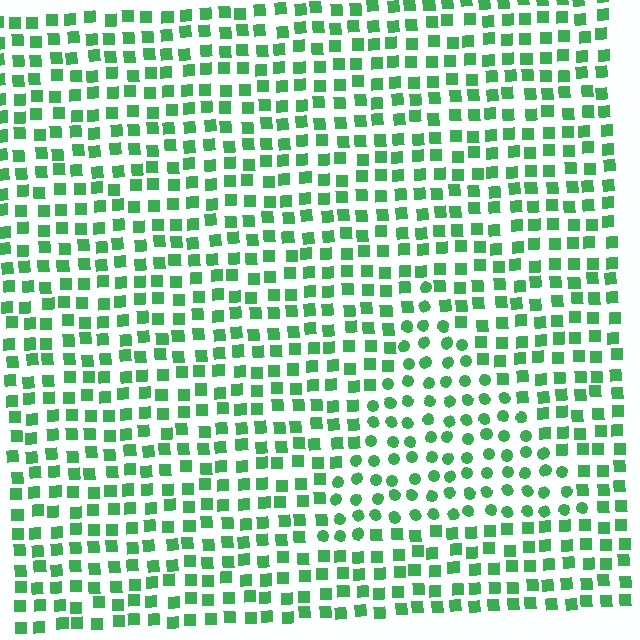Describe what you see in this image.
The image is filled with small green elements arranged in a uniform grid. A triangle-shaped region contains circles, while the surrounding area contains squares. The boundary is defined purely by the change in element shape.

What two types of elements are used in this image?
The image uses circles inside the triangle region and squares outside it.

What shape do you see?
I see a triangle.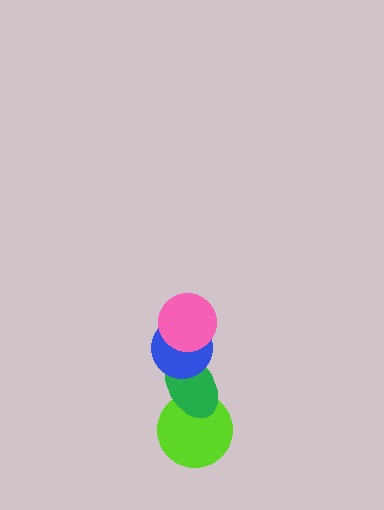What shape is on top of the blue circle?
The pink circle is on top of the blue circle.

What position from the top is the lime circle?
The lime circle is 4th from the top.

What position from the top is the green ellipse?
The green ellipse is 3rd from the top.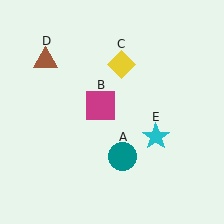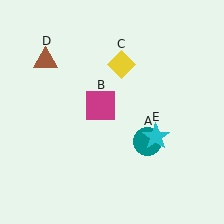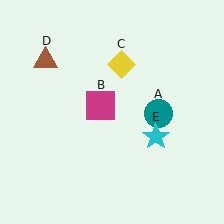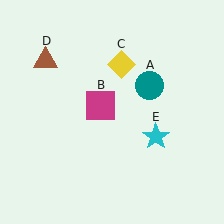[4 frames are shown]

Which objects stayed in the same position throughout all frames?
Magenta square (object B) and yellow diamond (object C) and brown triangle (object D) and cyan star (object E) remained stationary.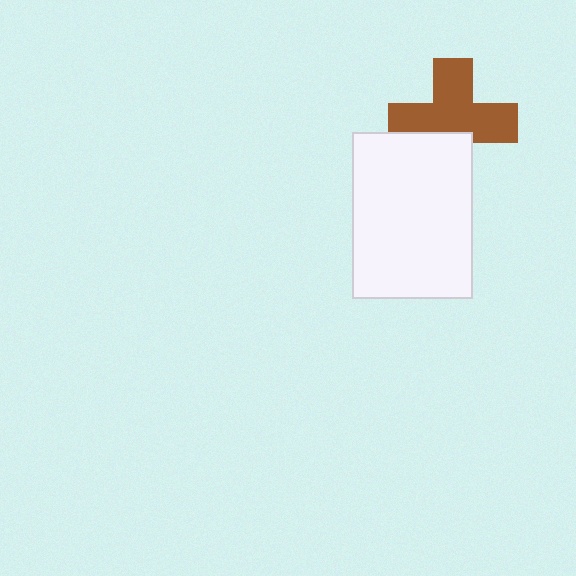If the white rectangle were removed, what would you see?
You would see the complete brown cross.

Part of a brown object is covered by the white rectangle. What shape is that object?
It is a cross.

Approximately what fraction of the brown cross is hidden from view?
Roughly 32% of the brown cross is hidden behind the white rectangle.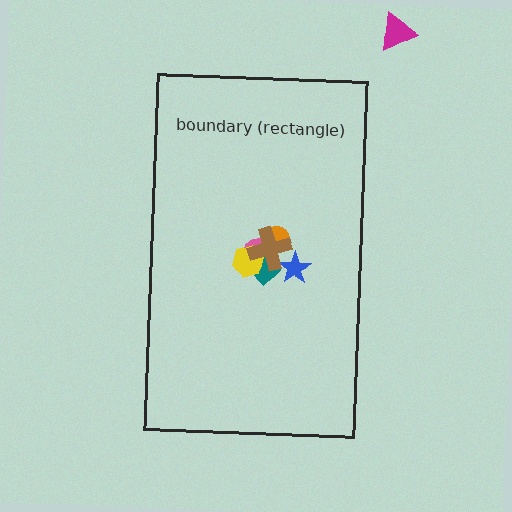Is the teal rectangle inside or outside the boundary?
Inside.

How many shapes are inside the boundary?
6 inside, 1 outside.